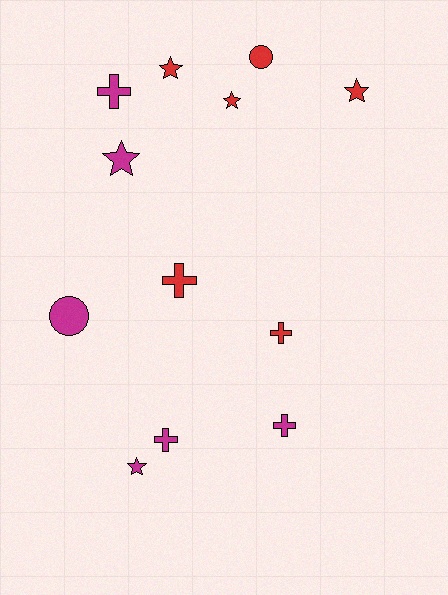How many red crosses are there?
There are 2 red crosses.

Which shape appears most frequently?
Cross, with 5 objects.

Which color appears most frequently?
Magenta, with 6 objects.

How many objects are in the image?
There are 12 objects.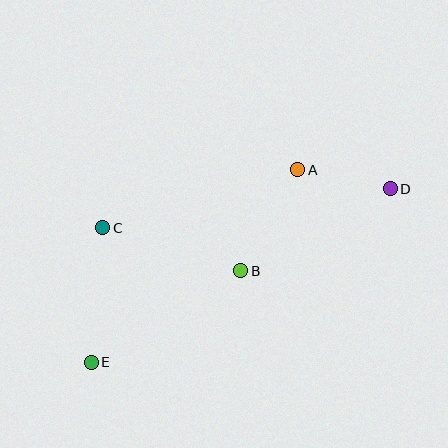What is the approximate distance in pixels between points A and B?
The distance between A and B is approximately 116 pixels.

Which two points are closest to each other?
Points A and D are closest to each other.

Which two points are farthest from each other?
Points D and E are farthest from each other.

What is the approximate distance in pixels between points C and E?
The distance between C and E is approximately 135 pixels.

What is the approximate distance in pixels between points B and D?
The distance between B and D is approximately 170 pixels.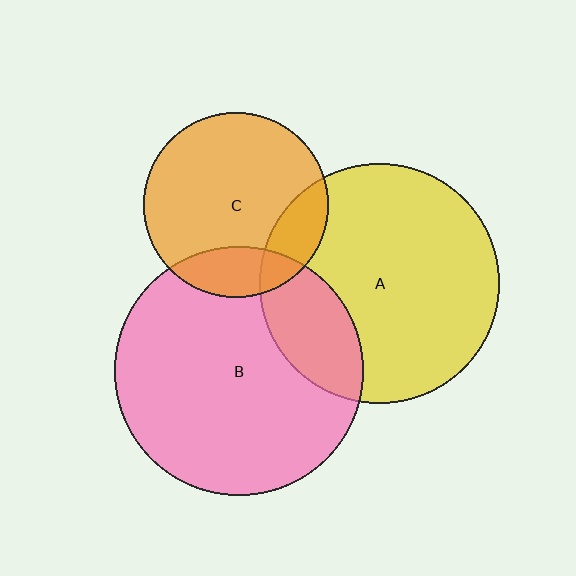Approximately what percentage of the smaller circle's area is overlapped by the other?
Approximately 15%.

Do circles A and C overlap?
Yes.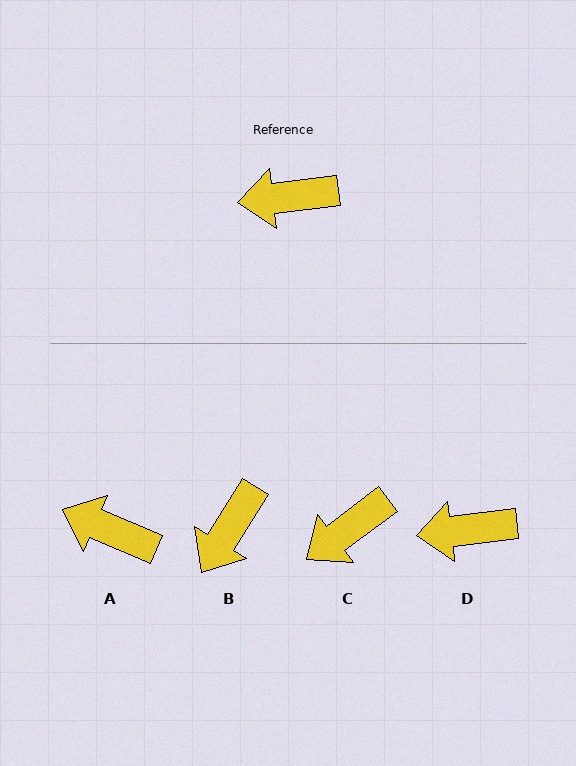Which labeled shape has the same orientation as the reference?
D.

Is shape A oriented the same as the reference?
No, it is off by about 30 degrees.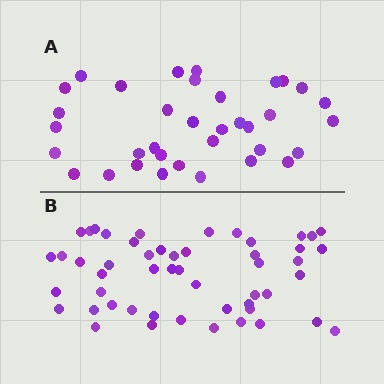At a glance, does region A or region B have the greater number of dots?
Region B (the bottom region) has more dots.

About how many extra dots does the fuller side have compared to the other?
Region B has approximately 15 more dots than region A.